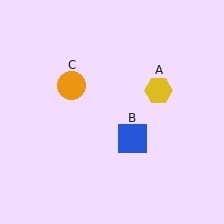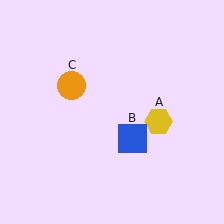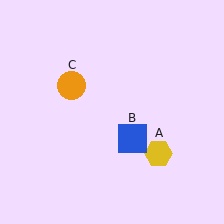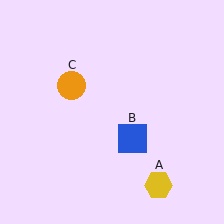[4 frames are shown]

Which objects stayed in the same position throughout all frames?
Blue square (object B) and orange circle (object C) remained stationary.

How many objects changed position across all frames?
1 object changed position: yellow hexagon (object A).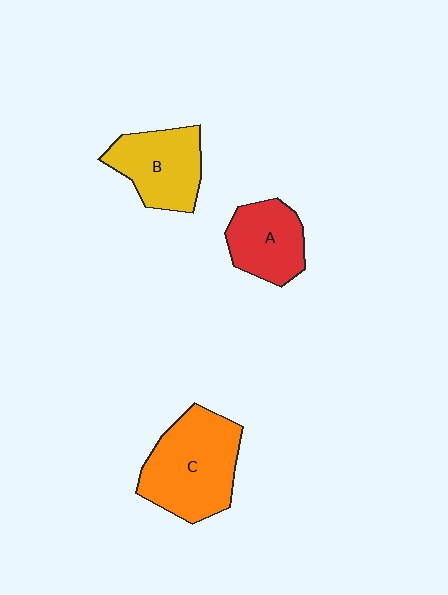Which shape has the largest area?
Shape C (orange).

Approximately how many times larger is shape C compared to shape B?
Approximately 1.4 times.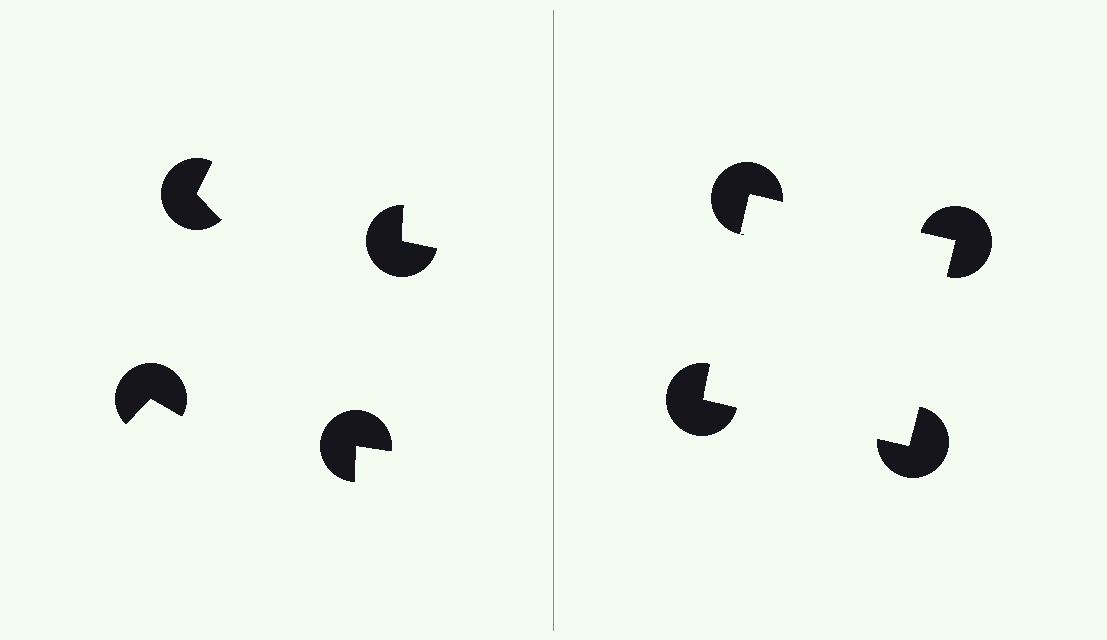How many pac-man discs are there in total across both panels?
8 — 4 on each side.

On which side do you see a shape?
An illusory square appears on the right side. On the left side the wedge cuts are rotated, so no coherent shape forms.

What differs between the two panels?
The pac-man discs are positioned identically on both sides; only the wedge orientations differ. On the right they align to a square; on the left they are misaligned.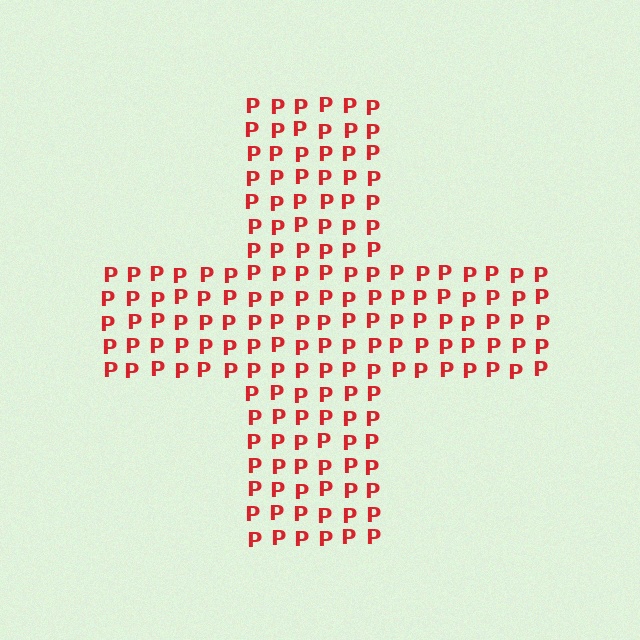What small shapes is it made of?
It is made of small letter P's.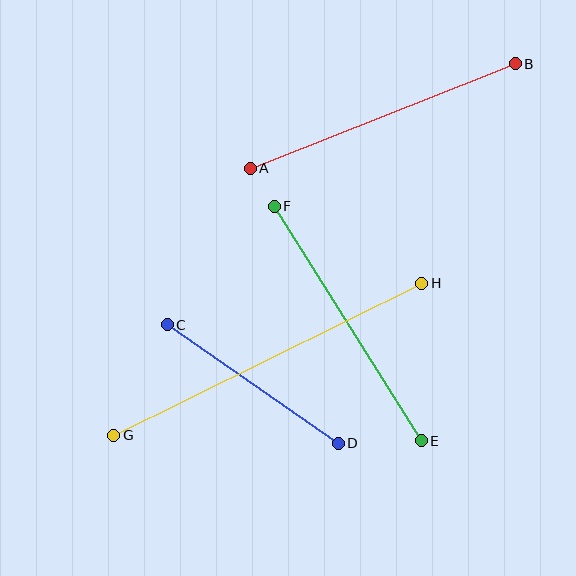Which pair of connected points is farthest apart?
Points G and H are farthest apart.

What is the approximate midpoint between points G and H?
The midpoint is at approximately (268, 359) pixels.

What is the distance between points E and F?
The distance is approximately 277 pixels.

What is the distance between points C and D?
The distance is approximately 208 pixels.